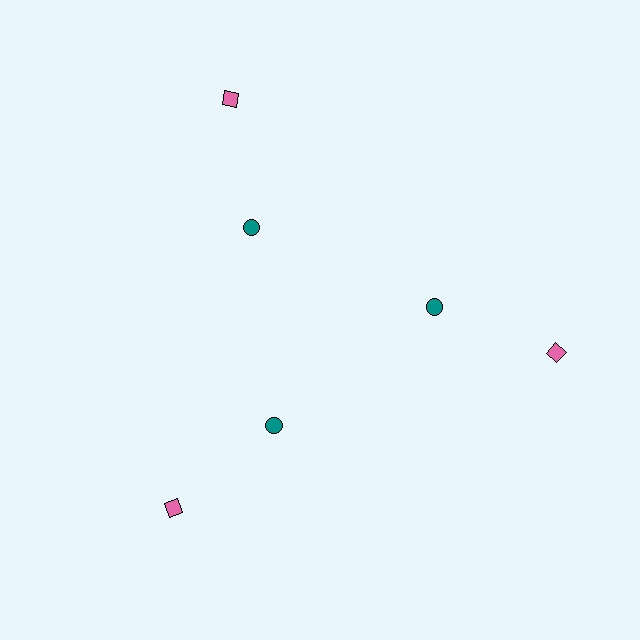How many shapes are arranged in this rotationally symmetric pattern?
There are 6 shapes, arranged in 3 groups of 2.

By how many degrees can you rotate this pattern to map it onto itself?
The pattern maps onto itself every 120 degrees of rotation.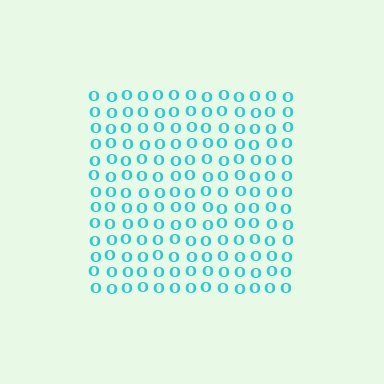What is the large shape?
The large shape is a square.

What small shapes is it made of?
It is made of small letter O's.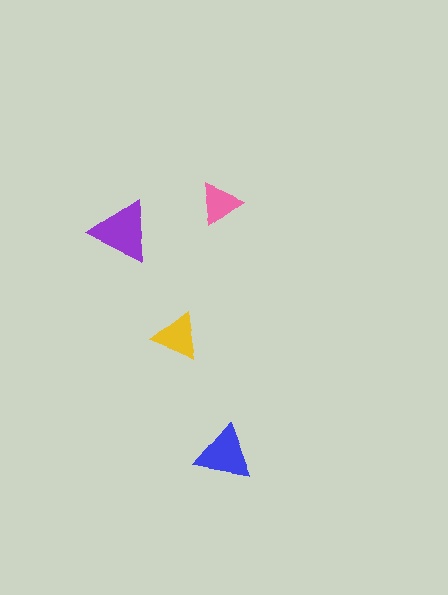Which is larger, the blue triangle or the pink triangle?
The blue one.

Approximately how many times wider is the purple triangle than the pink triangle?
About 1.5 times wider.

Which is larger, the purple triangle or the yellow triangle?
The purple one.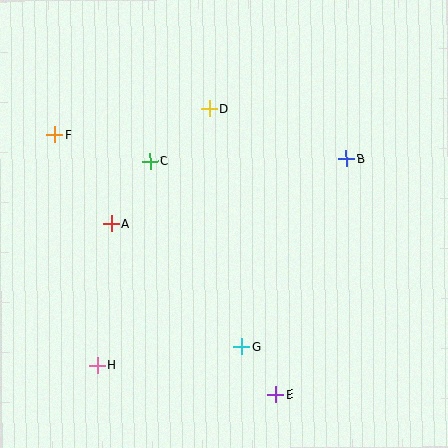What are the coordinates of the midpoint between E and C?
The midpoint between E and C is at (213, 278).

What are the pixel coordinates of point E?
Point E is at (276, 394).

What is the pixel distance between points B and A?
The distance between B and A is 243 pixels.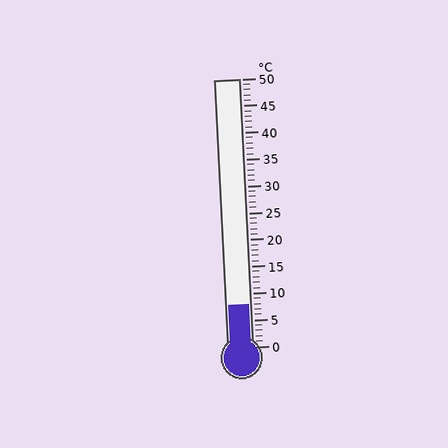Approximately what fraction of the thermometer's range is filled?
The thermometer is filled to approximately 15% of its range.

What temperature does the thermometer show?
The thermometer shows approximately 8°C.